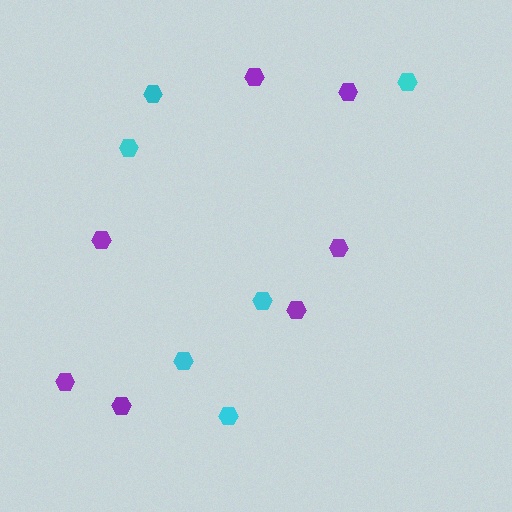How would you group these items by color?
There are 2 groups: one group of cyan hexagons (6) and one group of purple hexagons (7).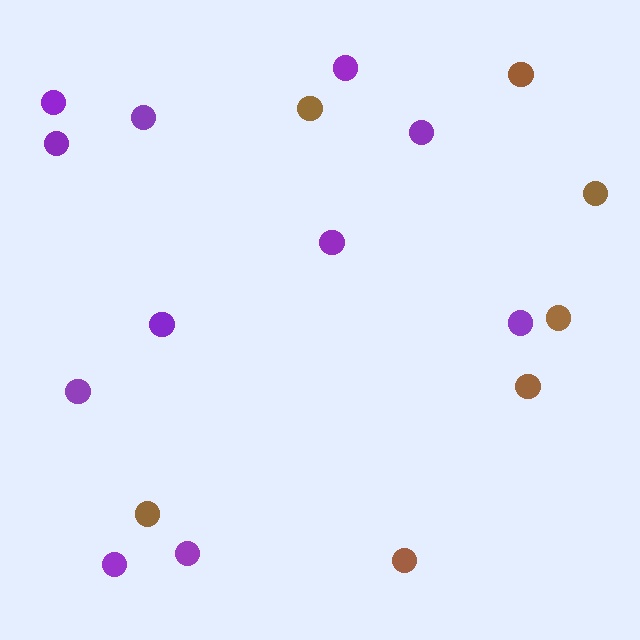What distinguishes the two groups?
There are 2 groups: one group of purple circles (11) and one group of brown circles (7).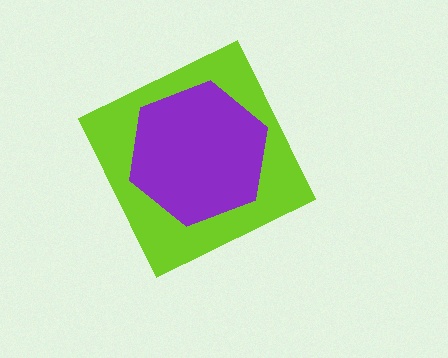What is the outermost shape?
The lime diamond.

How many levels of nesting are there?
2.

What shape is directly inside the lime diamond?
The purple hexagon.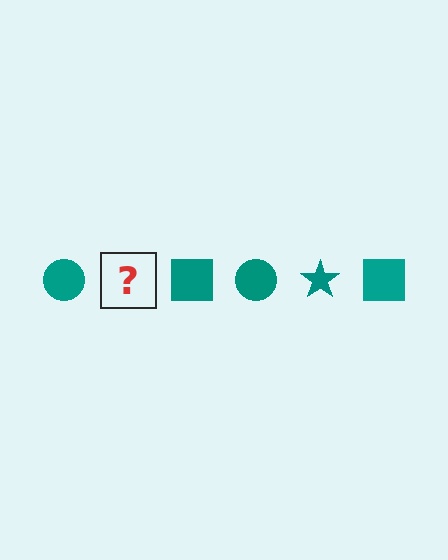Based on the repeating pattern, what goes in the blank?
The blank should be a teal star.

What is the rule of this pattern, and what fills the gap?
The rule is that the pattern cycles through circle, star, square shapes in teal. The gap should be filled with a teal star.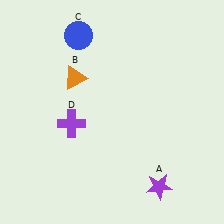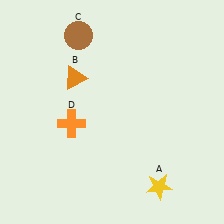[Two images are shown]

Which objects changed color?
A changed from purple to yellow. C changed from blue to brown. D changed from purple to orange.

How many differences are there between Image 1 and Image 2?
There are 3 differences between the two images.